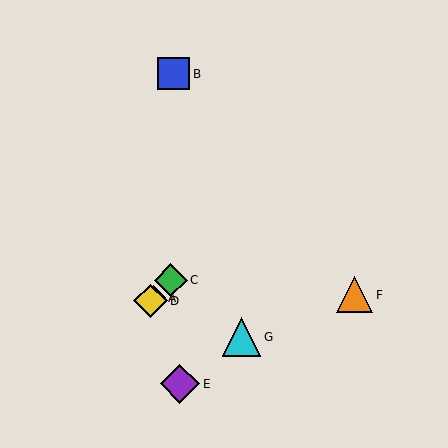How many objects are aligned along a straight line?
3 objects (A, C, D) are aligned along a straight line.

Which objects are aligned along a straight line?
Objects A, C, D are aligned along a straight line.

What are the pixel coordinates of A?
Object A is at (153, 298).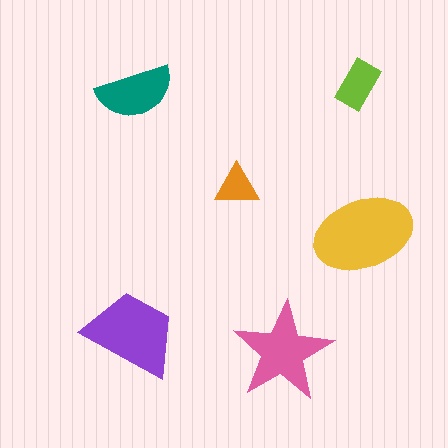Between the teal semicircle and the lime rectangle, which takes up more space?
The teal semicircle.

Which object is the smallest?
The orange triangle.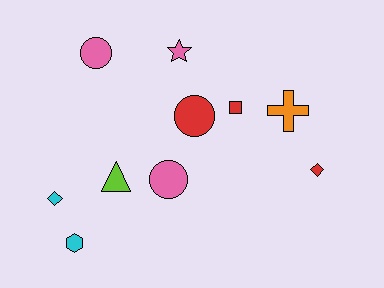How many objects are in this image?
There are 10 objects.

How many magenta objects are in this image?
There are no magenta objects.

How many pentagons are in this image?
There are no pentagons.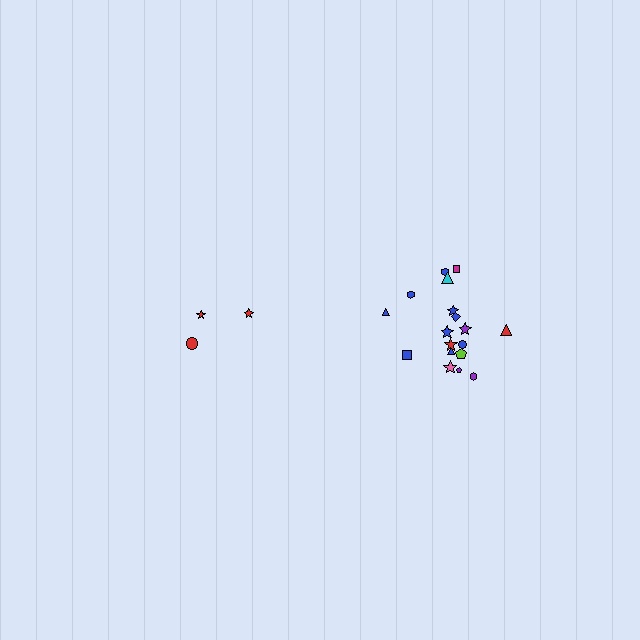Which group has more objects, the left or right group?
The right group.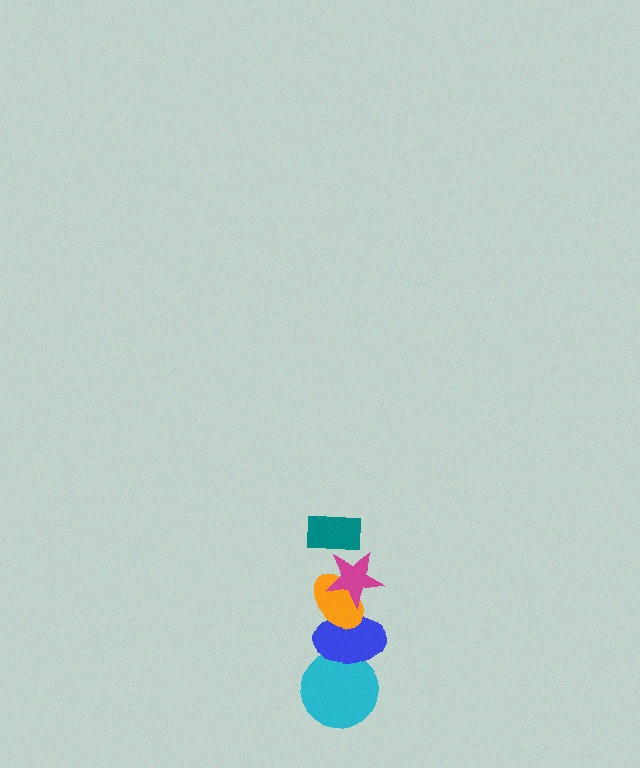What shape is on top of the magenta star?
The teal rectangle is on top of the magenta star.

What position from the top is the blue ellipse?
The blue ellipse is 4th from the top.